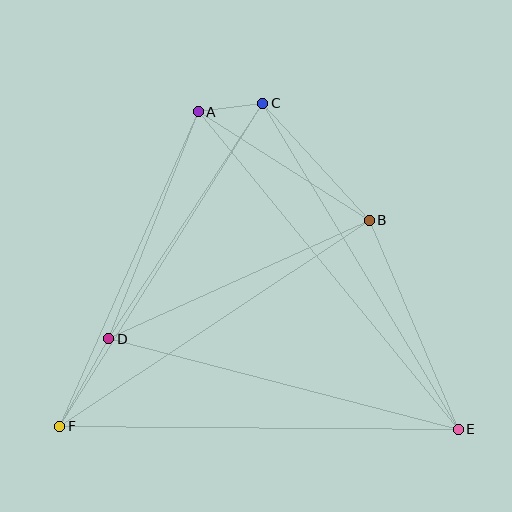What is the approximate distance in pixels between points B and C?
The distance between B and C is approximately 158 pixels.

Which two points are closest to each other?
Points A and C are closest to each other.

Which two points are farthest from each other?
Points A and E are farthest from each other.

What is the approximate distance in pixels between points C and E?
The distance between C and E is approximately 380 pixels.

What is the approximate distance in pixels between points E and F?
The distance between E and F is approximately 399 pixels.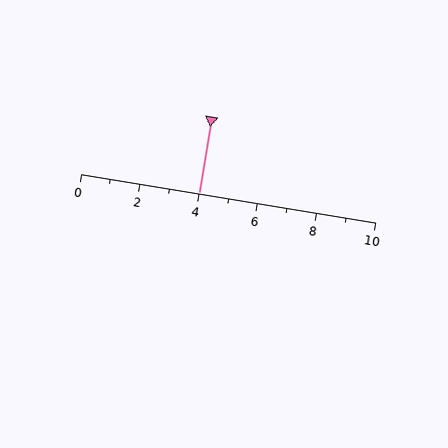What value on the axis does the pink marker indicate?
The marker indicates approximately 4.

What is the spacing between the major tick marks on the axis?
The major ticks are spaced 2 apart.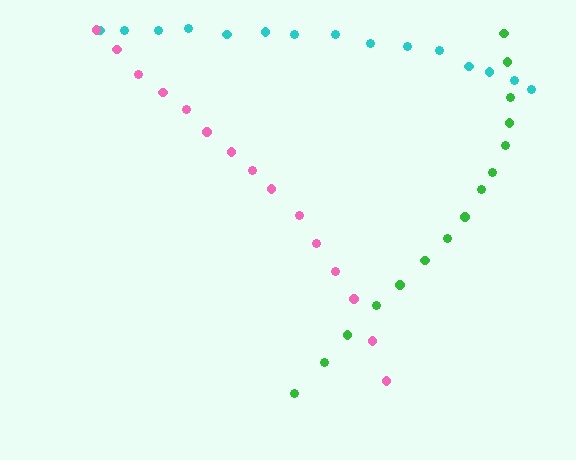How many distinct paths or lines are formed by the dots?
There are 3 distinct paths.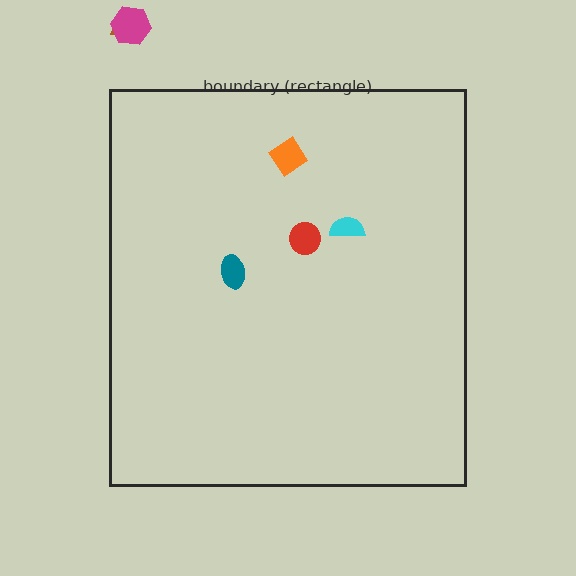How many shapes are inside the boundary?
4 inside, 2 outside.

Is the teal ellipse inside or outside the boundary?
Inside.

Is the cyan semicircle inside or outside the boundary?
Inside.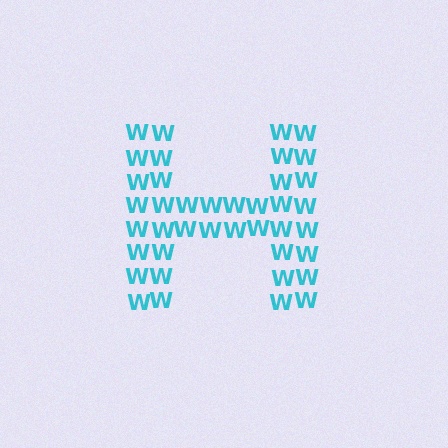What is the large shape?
The large shape is the letter H.